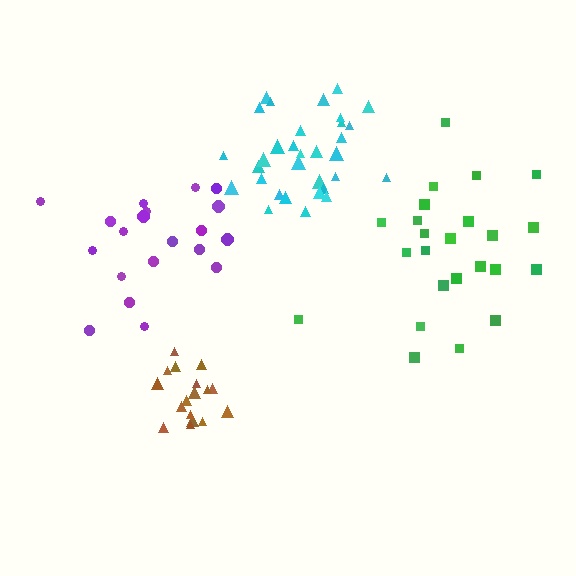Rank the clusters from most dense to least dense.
brown, cyan, purple, green.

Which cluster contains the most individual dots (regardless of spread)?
Cyan (32).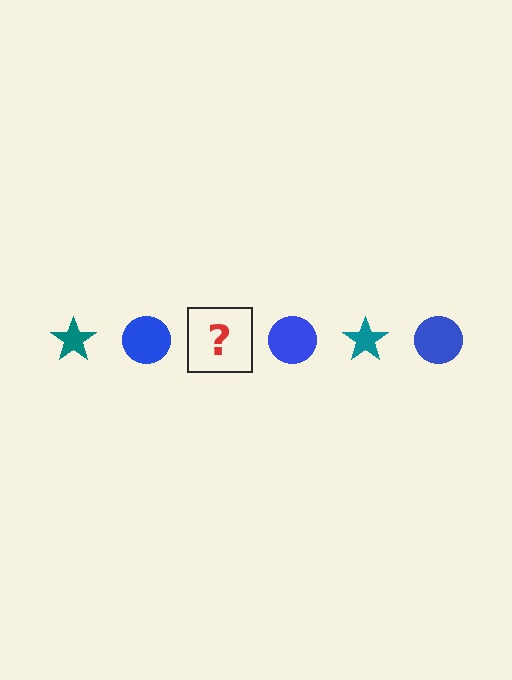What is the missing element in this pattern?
The missing element is a teal star.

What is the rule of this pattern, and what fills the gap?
The rule is that the pattern alternates between teal star and blue circle. The gap should be filled with a teal star.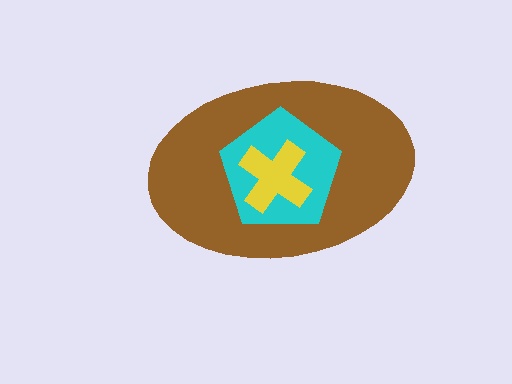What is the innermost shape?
The yellow cross.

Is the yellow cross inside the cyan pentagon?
Yes.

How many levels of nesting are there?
3.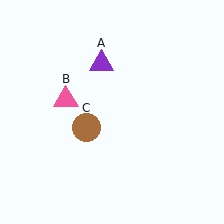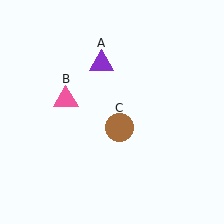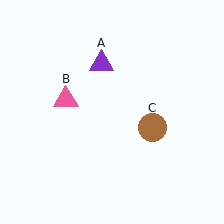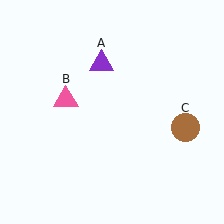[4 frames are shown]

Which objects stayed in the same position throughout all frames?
Purple triangle (object A) and pink triangle (object B) remained stationary.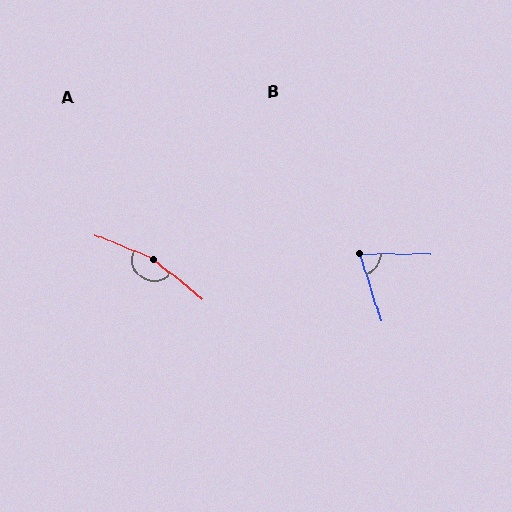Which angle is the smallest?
B, at approximately 72 degrees.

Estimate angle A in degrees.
Approximately 164 degrees.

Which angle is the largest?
A, at approximately 164 degrees.